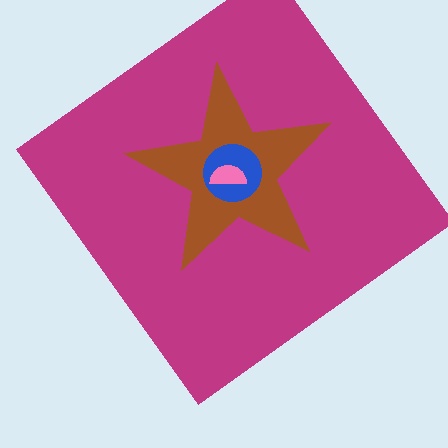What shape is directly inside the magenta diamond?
The brown star.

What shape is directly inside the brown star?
The blue circle.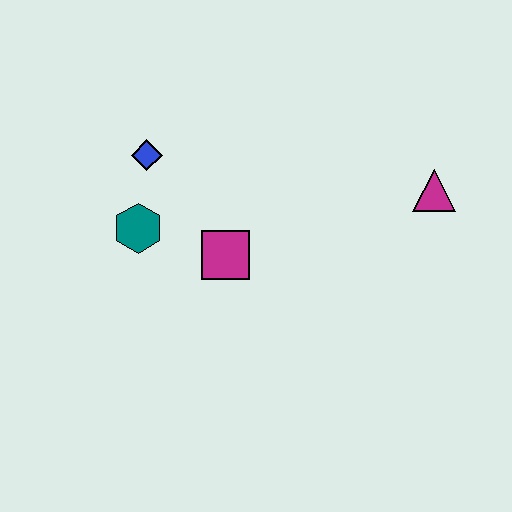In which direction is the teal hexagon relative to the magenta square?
The teal hexagon is to the left of the magenta square.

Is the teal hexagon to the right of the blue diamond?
No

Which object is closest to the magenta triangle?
The magenta square is closest to the magenta triangle.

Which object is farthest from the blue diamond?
The magenta triangle is farthest from the blue diamond.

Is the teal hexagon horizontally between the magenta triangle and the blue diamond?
No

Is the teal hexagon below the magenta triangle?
Yes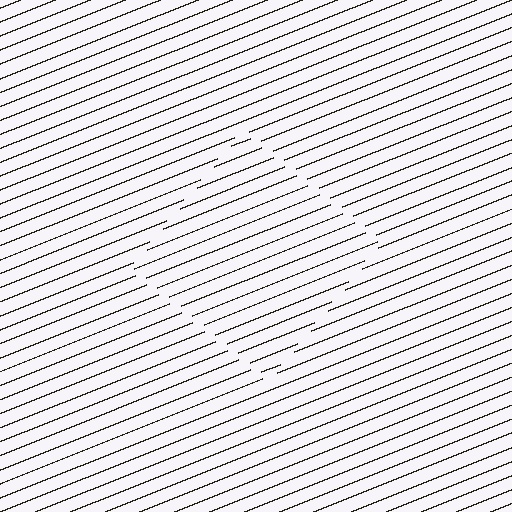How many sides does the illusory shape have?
4 sides — the line-ends trace a square.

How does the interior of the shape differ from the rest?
The interior of the shape contains the same grating, shifted by half a period — the contour is defined by the phase discontinuity where line-ends from the inner and outer gratings abut.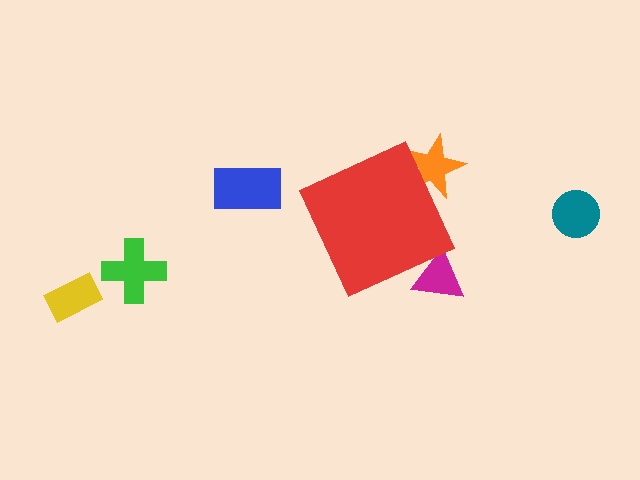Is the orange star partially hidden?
Yes, the orange star is partially hidden behind the red diamond.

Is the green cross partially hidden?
No, the green cross is fully visible.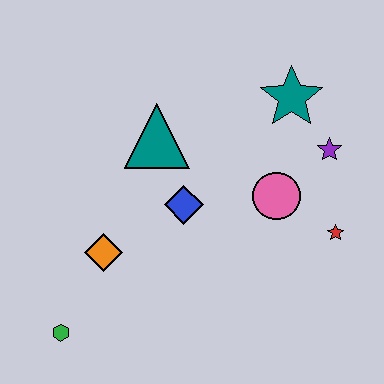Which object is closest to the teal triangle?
The blue diamond is closest to the teal triangle.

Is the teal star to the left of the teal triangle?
No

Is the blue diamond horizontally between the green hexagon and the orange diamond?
No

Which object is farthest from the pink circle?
The green hexagon is farthest from the pink circle.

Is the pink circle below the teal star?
Yes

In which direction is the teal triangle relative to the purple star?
The teal triangle is to the left of the purple star.